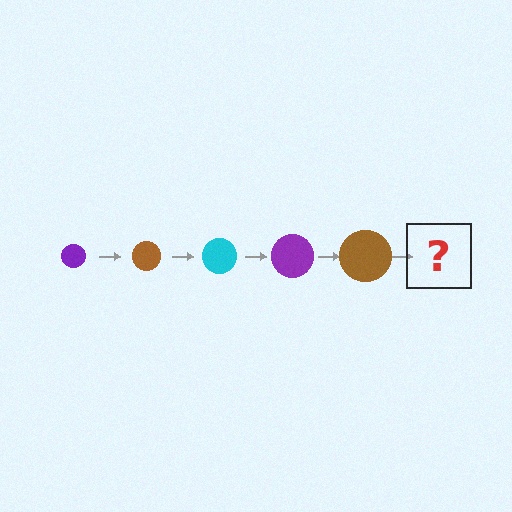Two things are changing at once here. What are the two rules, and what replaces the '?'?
The two rules are that the circle grows larger each step and the color cycles through purple, brown, and cyan. The '?' should be a cyan circle, larger than the previous one.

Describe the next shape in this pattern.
It should be a cyan circle, larger than the previous one.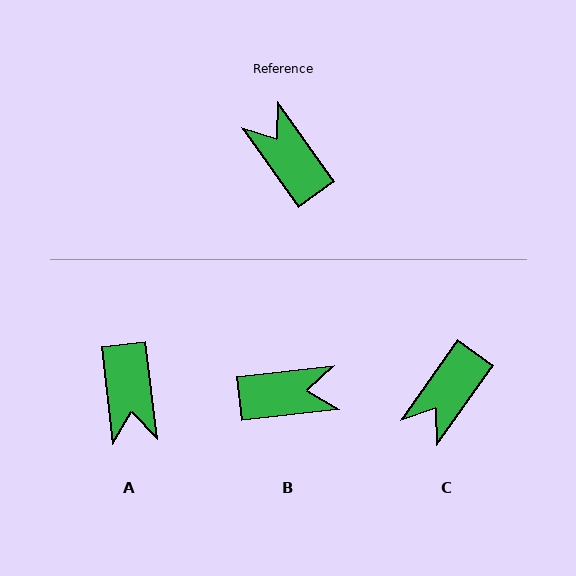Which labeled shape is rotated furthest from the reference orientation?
A, about 151 degrees away.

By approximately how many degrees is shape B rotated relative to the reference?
Approximately 119 degrees clockwise.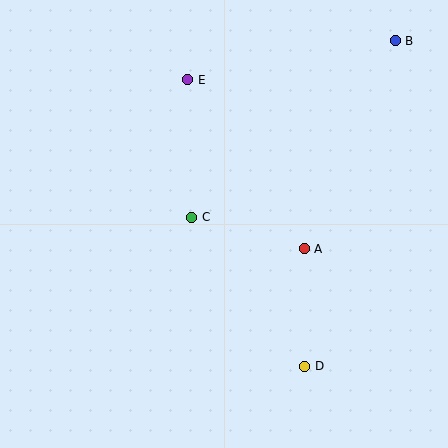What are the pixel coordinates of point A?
Point A is at (304, 249).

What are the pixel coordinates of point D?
Point D is at (305, 366).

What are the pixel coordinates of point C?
Point C is at (192, 217).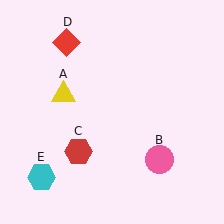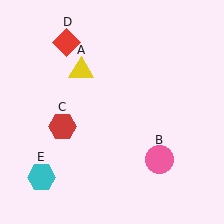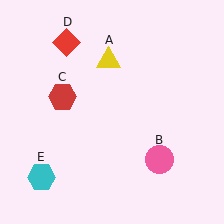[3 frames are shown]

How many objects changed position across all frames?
2 objects changed position: yellow triangle (object A), red hexagon (object C).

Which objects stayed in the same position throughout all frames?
Pink circle (object B) and red diamond (object D) and cyan hexagon (object E) remained stationary.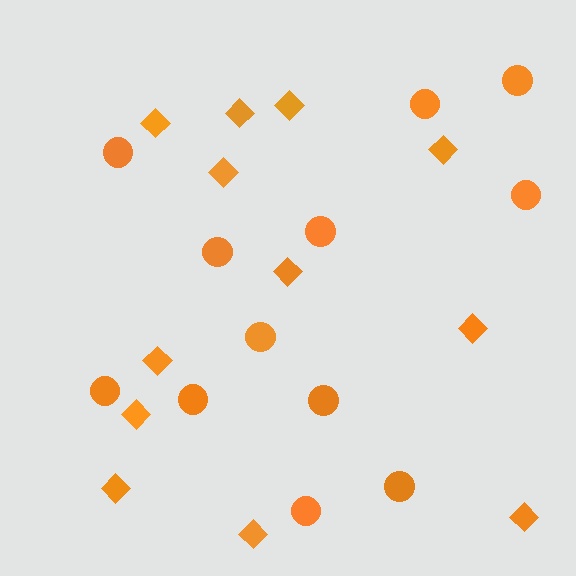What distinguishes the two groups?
There are 2 groups: one group of circles (12) and one group of diamonds (12).